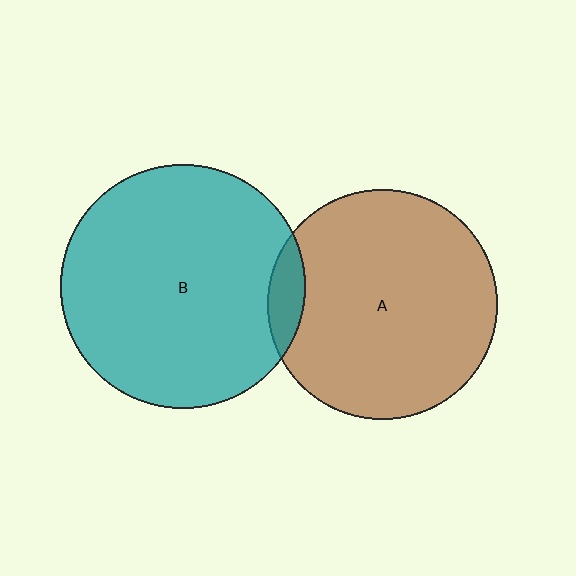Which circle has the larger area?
Circle B (teal).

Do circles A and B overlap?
Yes.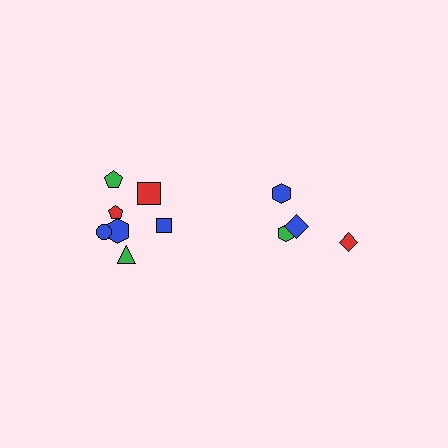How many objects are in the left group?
There are 7 objects.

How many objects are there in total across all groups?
There are 11 objects.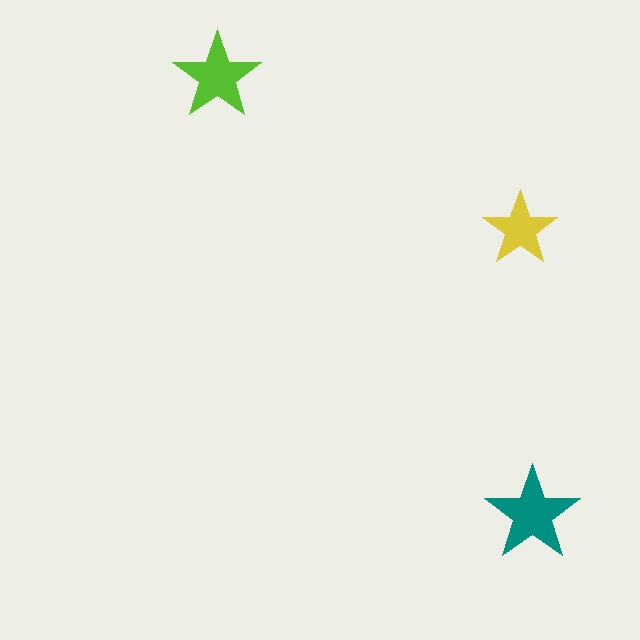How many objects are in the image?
There are 3 objects in the image.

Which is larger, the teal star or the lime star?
The teal one.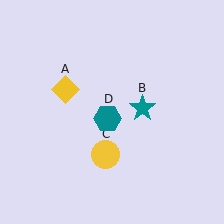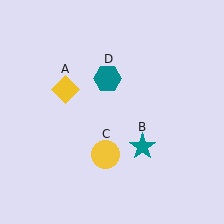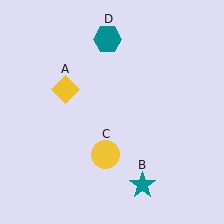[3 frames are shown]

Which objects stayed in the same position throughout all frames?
Yellow diamond (object A) and yellow circle (object C) remained stationary.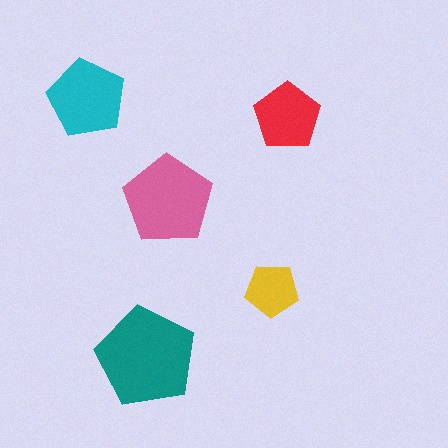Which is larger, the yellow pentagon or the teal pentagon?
The teal one.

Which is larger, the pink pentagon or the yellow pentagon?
The pink one.